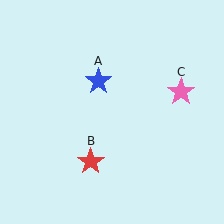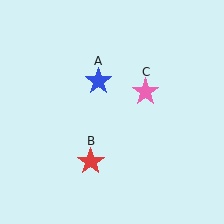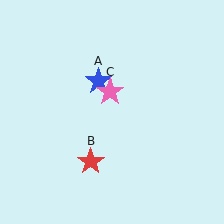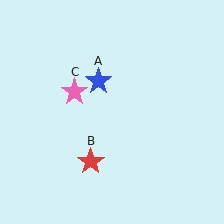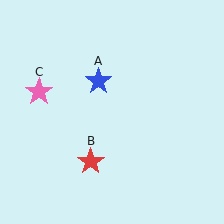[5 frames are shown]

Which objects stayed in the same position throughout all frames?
Blue star (object A) and red star (object B) remained stationary.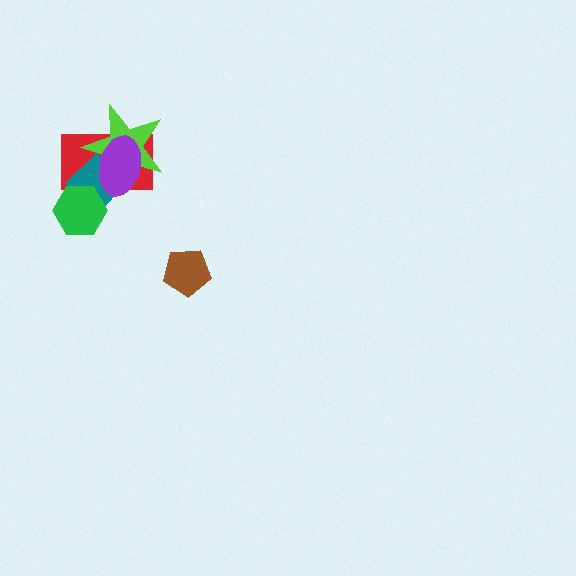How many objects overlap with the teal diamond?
4 objects overlap with the teal diamond.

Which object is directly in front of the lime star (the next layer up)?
The teal diamond is directly in front of the lime star.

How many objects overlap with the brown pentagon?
0 objects overlap with the brown pentagon.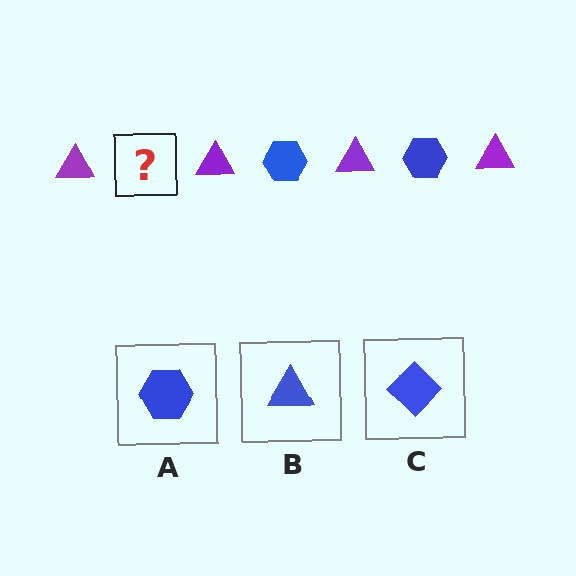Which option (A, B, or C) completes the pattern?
A.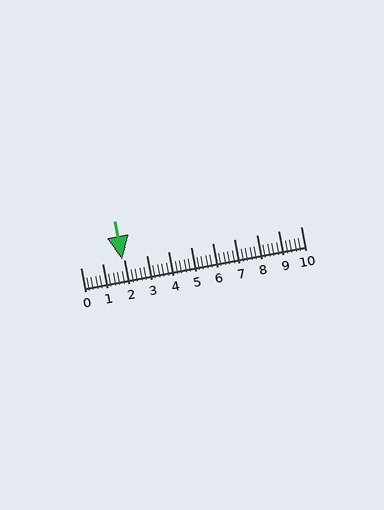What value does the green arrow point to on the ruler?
The green arrow points to approximately 1.9.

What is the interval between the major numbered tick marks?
The major tick marks are spaced 1 units apart.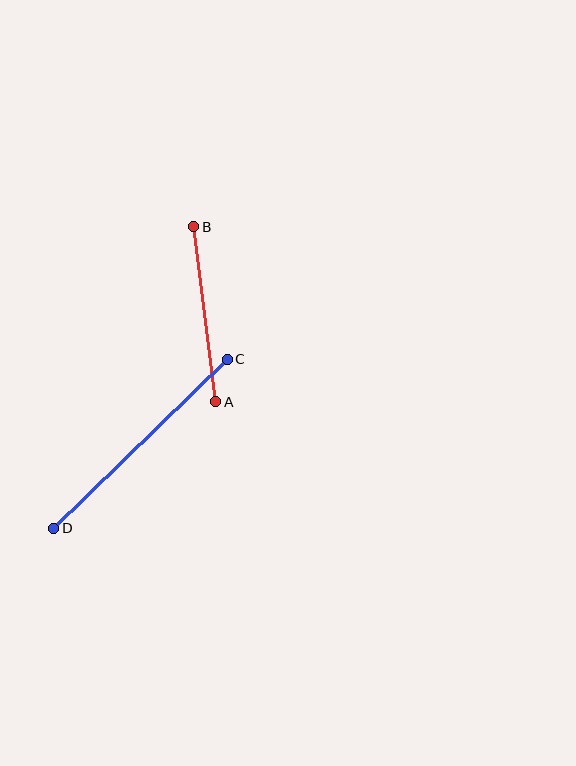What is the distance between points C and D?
The distance is approximately 242 pixels.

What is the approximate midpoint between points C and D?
The midpoint is at approximately (140, 444) pixels.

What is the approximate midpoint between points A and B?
The midpoint is at approximately (205, 314) pixels.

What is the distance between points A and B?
The distance is approximately 176 pixels.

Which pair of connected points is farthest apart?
Points C and D are farthest apart.